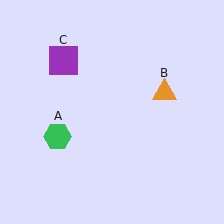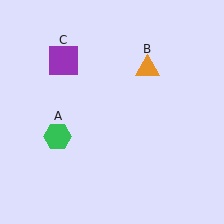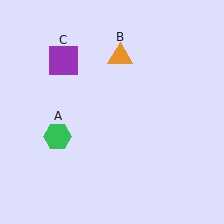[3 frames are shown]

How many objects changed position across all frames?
1 object changed position: orange triangle (object B).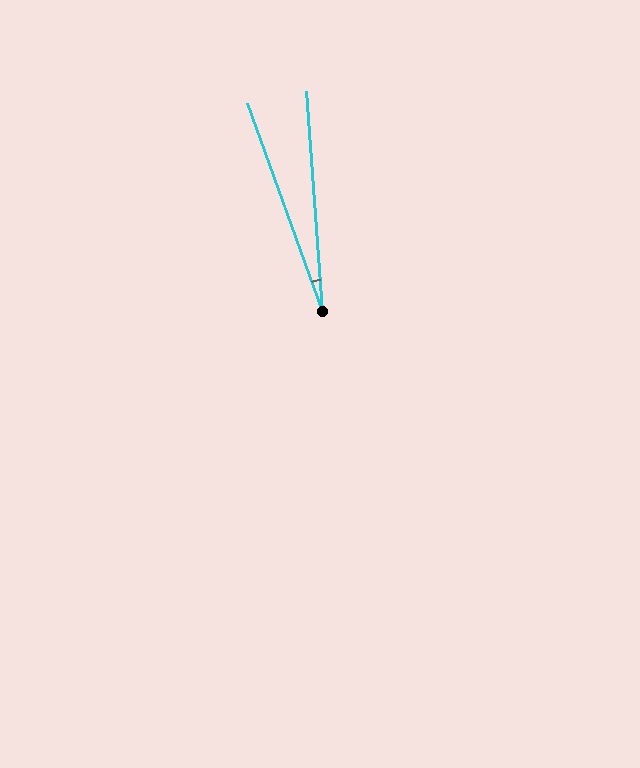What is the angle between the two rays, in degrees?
Approximately 16 degrees.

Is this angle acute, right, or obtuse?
It is acute.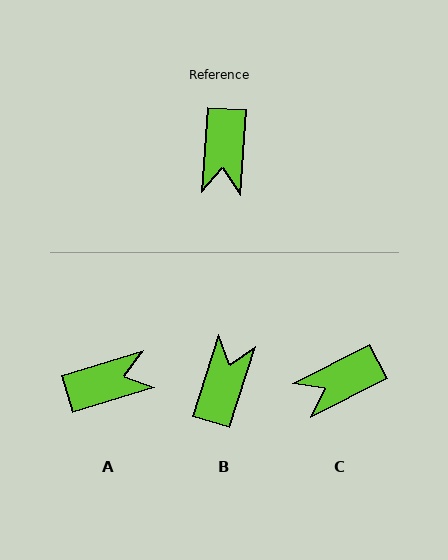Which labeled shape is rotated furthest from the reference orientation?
B, about 166 degrees away.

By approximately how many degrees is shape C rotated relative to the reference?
Approximately 59 degrees clockwise.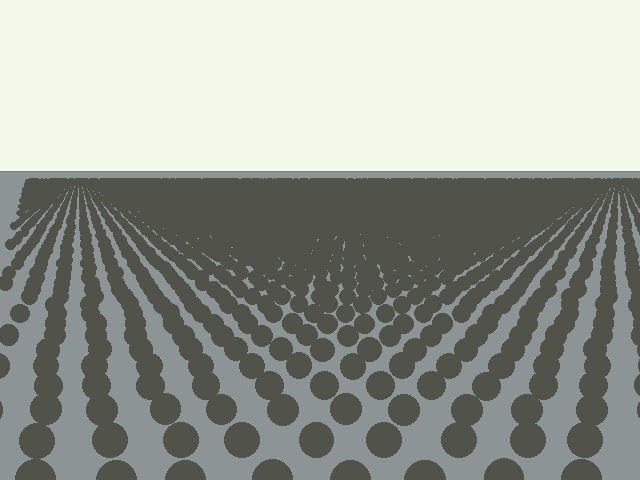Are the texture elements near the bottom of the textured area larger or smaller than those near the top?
Larger. Near the bottom, elements are closer to the viewer and appear at a bigger on-screen size.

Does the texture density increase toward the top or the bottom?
Density increases toward the top.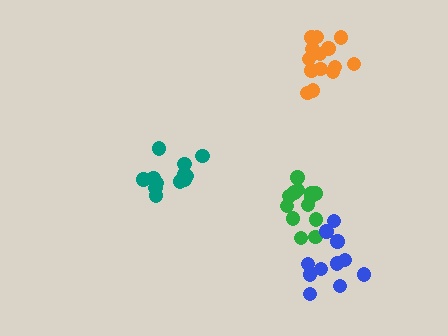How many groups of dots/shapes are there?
There are 4 groups.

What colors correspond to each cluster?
The clusters are colored: orange, green, teal, blue.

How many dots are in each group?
Group 1: 15 dots, Group 2: 13 dots, Group 3: 12 dots, Group 4: 11 dots (51 total).